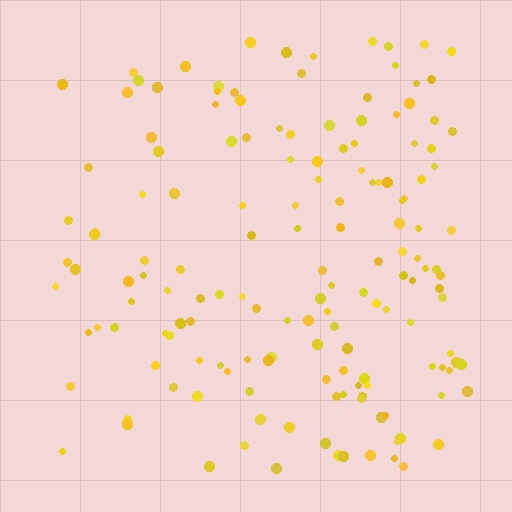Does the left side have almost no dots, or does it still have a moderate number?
Still a moderate number, just noticeably fewer than the right.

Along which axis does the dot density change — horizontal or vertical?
Horizontal.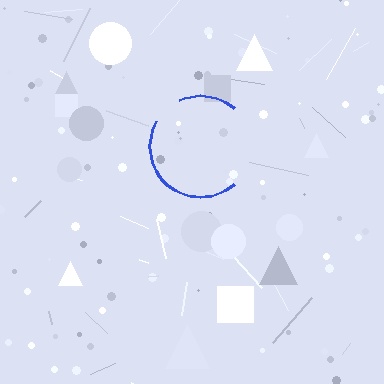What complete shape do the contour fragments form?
The contour fragments form a circle.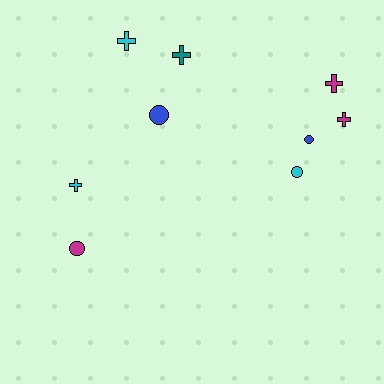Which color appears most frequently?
Cyan, with 3 objects.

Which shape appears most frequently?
Cross, with 5 objects.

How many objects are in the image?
There are 9 objects.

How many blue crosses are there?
There are no blue crosses.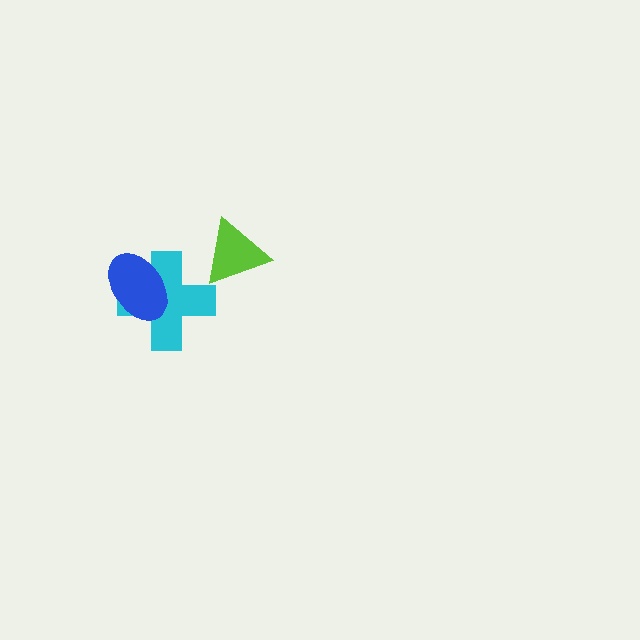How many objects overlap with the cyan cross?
1 object overlaps with the cyan cross.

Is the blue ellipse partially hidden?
No, no other shape covers it.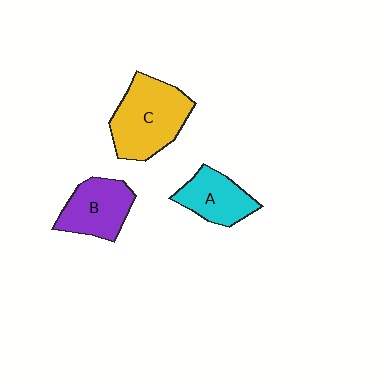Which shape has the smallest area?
Shape A (cyan).